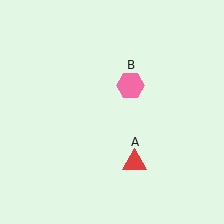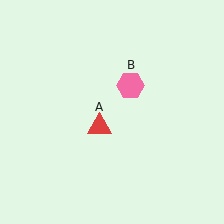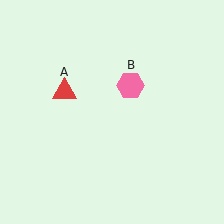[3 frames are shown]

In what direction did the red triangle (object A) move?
The red triangle (object A) moved up and to the left.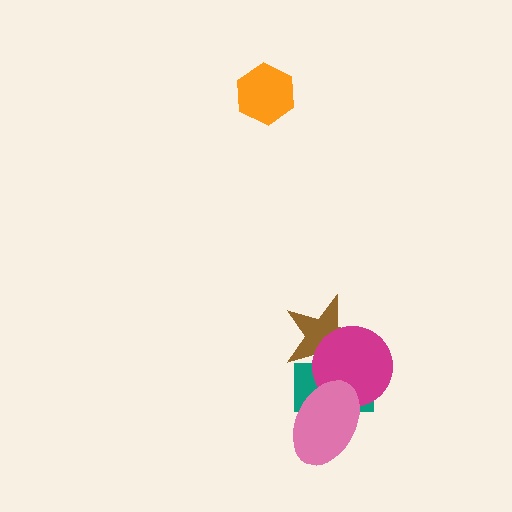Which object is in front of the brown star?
The magenta circle is in front of the brown star.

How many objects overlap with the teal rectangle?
3 objects overlap with the teal rectangle.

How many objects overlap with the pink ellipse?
2 objects overlap with the pink ellipse.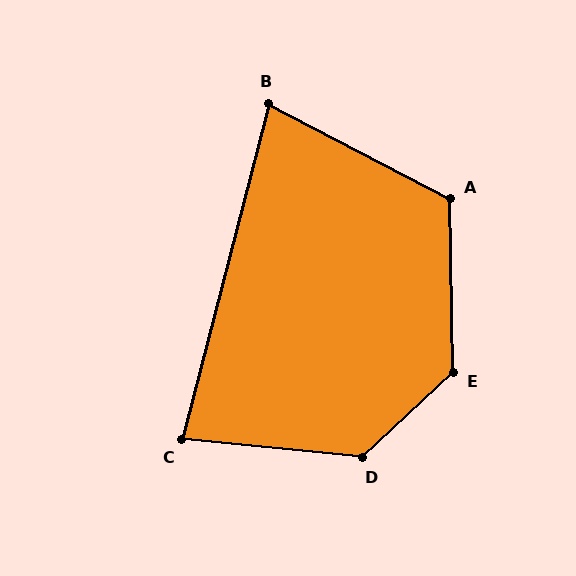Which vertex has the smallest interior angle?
B, at approximately 77 degrees.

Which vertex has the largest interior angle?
E, at approximately 132 degrees.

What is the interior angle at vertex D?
Approximately 131 degrees (obtuse).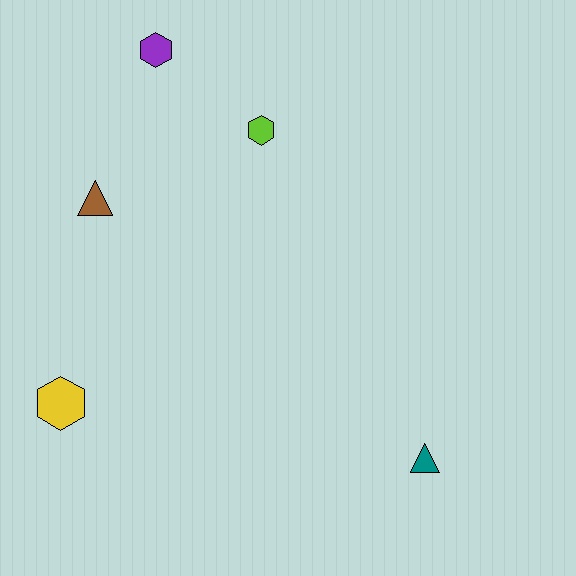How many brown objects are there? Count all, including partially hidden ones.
There is 1 brown object.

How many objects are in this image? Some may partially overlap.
There are 5 objects.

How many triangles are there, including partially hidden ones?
There are 2 triangles.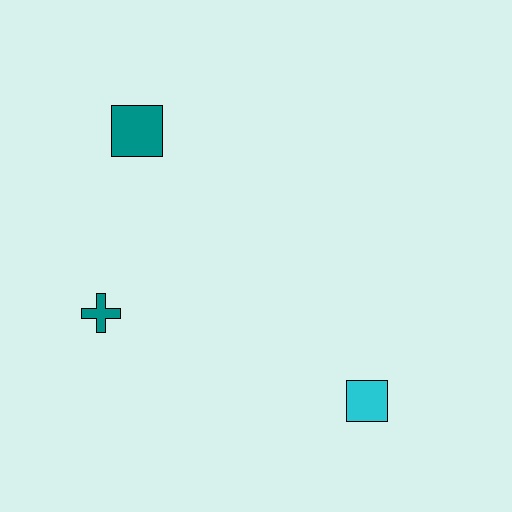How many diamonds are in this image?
There are no diamonds.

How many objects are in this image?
There are 3 objects.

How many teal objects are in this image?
There are 2 teal objects.